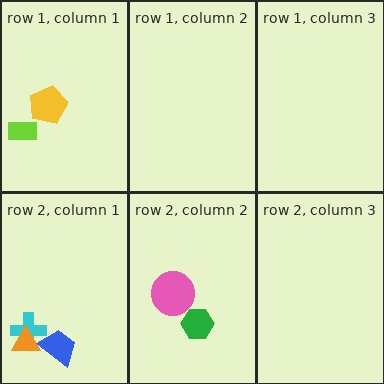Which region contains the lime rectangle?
The row 1, column 1 region.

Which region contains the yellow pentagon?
The row 1, column 1 region.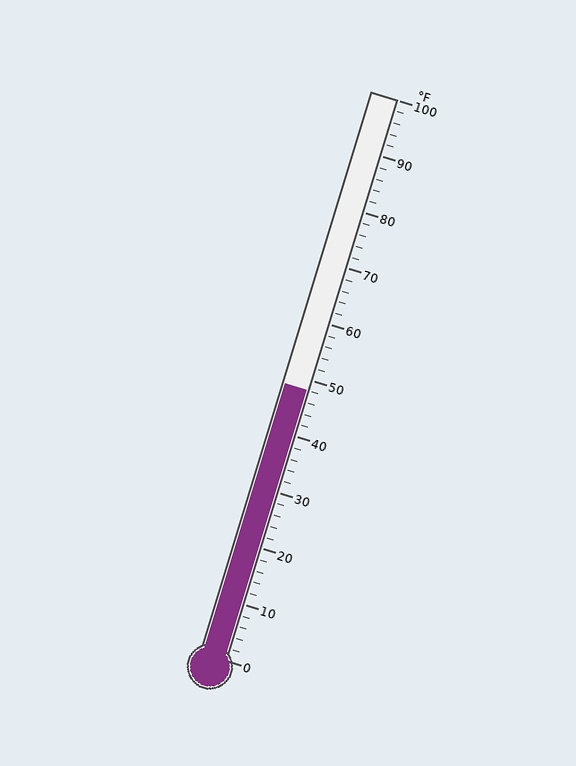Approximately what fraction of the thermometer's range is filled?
The thermometer is filled to approximately 50% of its range.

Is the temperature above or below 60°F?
The temperature is below 60°F.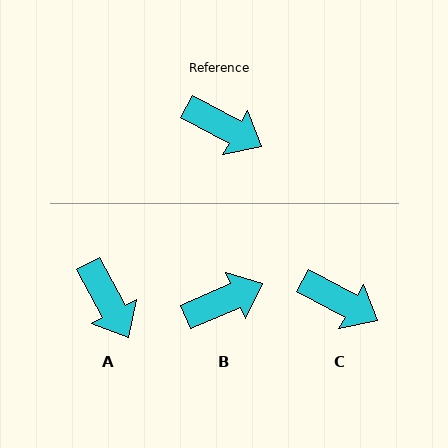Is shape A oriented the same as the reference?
No, it is off by about 33 degrees.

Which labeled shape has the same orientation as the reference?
C.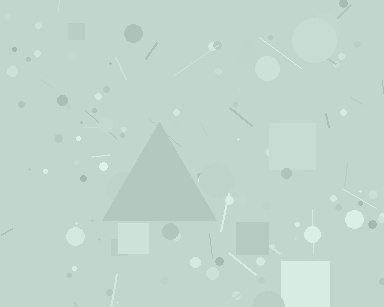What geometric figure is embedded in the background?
A triangle is embedded in the background.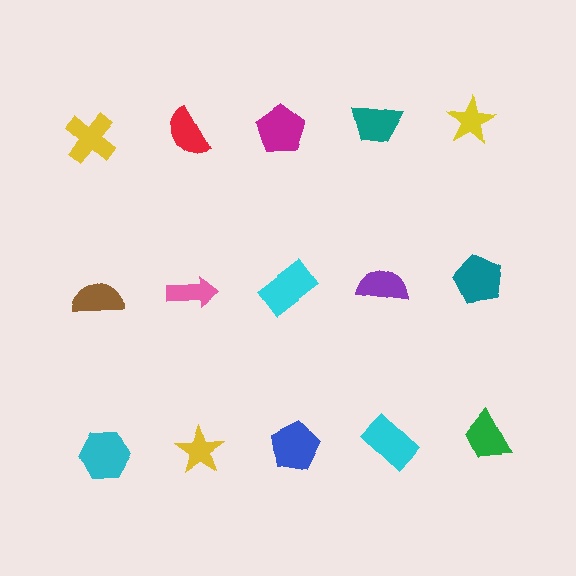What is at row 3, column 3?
A blue pentagon.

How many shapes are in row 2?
5 shapes.